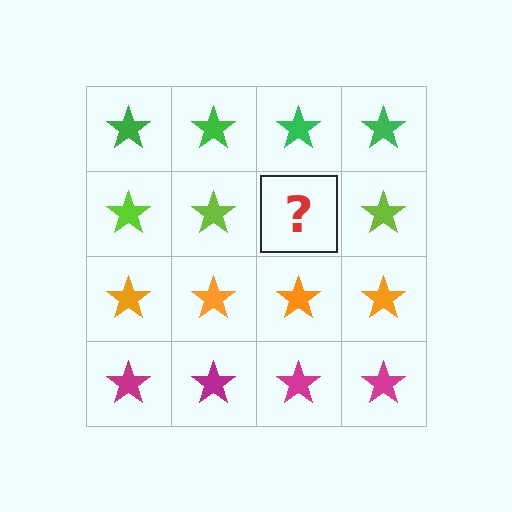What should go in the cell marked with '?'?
The missing cell should contain a lime star.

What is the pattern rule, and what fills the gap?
The rule is that each row has a consistent color. The gap should be filled with a lime star.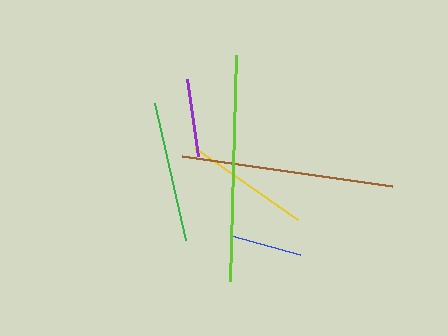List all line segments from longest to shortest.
From longest to shortest: lime, brown, green, yellow, purple, blue.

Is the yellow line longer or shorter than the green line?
The green line is longer than the yellow line.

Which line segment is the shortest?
The blue line is the shortest at approximately 72 pixels.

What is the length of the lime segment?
The lime segment is approximately 227 pixels long.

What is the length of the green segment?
The green segment is approximately 141 pixels long.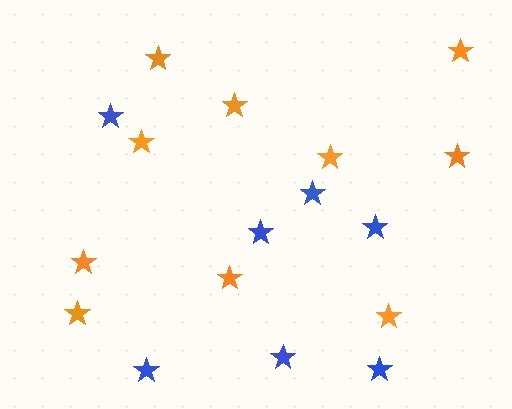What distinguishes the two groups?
There are 2 groups: one group of blue stars (7) and one group of orange stars (10).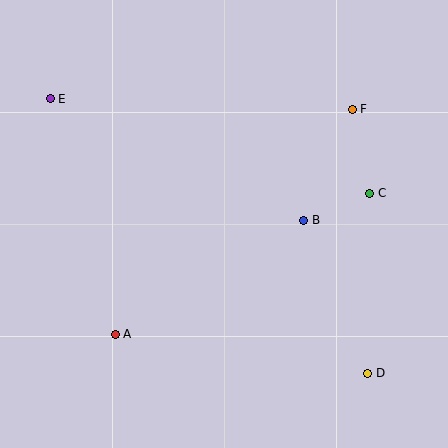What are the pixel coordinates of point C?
Point C is at (370, 193).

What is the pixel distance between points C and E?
The distance between C and E is 333 pixels.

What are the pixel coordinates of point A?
Point A is at (115, 334).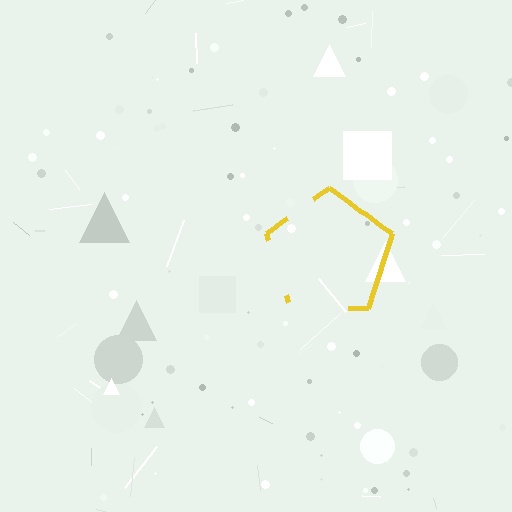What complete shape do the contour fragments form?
The contour fragments form a pentagon.